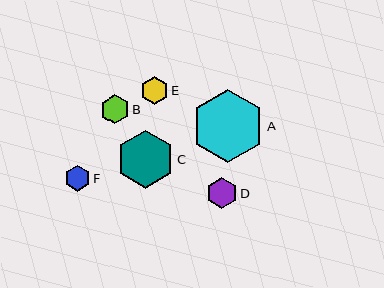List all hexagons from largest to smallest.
From largest to smallest: A, C, D, B, E, F.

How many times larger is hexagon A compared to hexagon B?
Hexagon A is approximately 2.5 times the size of hexagon B.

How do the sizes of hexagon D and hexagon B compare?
Hexagon D and hexagon B are approximately the same size.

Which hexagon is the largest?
Hexagon A is the largest with a size of approximately 72 pixels.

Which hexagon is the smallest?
Hexagon F is the smallest with a size of approximately 26 pixels.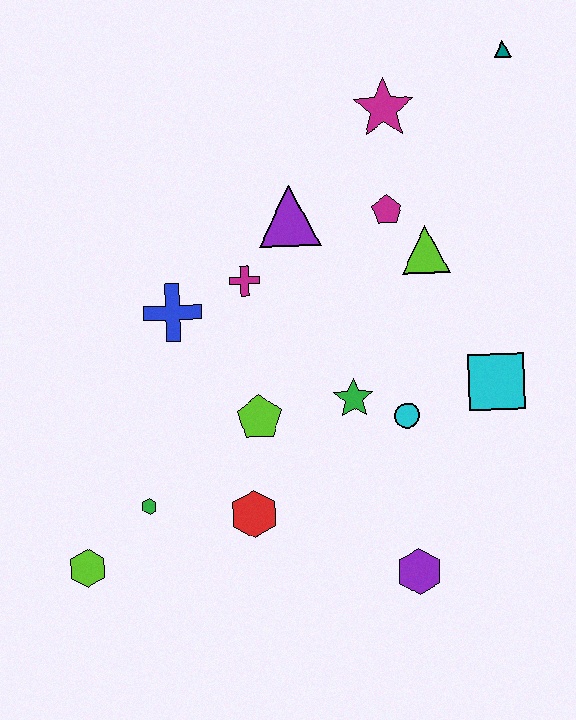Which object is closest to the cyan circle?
The green star is closest to the cyan circle.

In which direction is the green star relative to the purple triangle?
The green star is below the purple triangle.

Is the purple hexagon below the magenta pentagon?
Yes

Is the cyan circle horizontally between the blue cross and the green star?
No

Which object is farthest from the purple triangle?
The lime hexagon is farthest from the purple triangle.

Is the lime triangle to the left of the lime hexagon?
No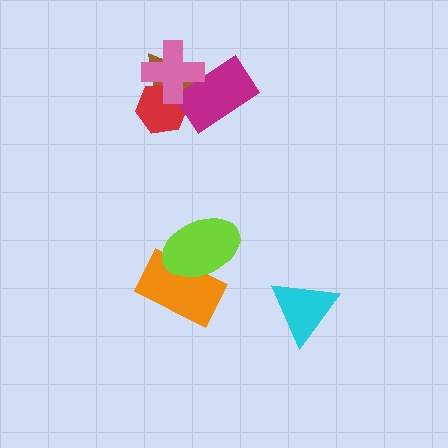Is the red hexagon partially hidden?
Yes, it is partially covered by another shape.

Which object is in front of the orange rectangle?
The lime ellipse is in front of the orange rectangle.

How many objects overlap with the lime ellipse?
1 object overlaps with the lime ellipse.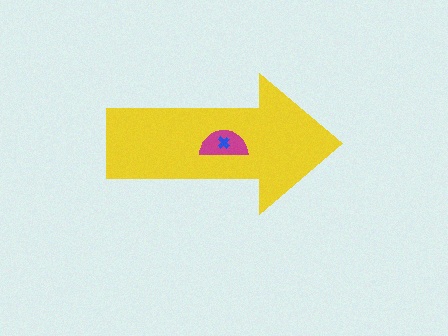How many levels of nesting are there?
3.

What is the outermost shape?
The yellow arrow.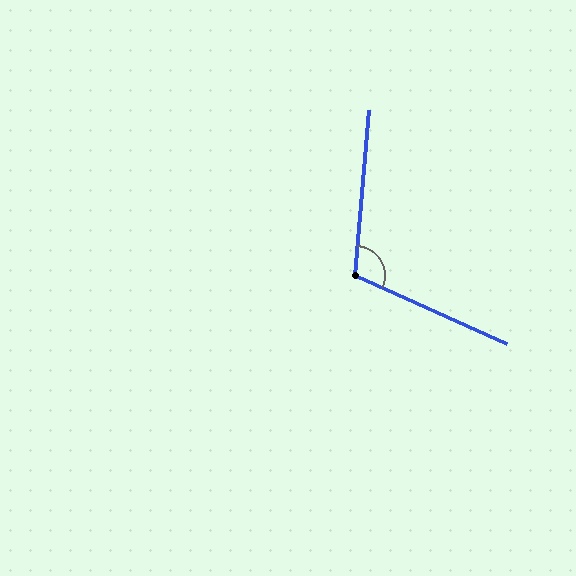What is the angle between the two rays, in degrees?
Approximately 109 degrees.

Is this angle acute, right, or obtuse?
It is obtuse.